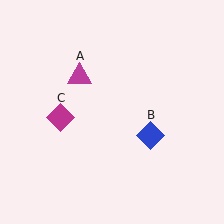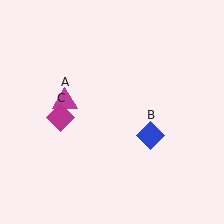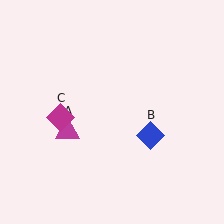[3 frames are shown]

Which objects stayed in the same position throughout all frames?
Blue diamond (object B) and magenta diamond (object C) remained stationary.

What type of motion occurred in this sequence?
The magenta triangle (object A) rotated counterclockwise around the center of the scene.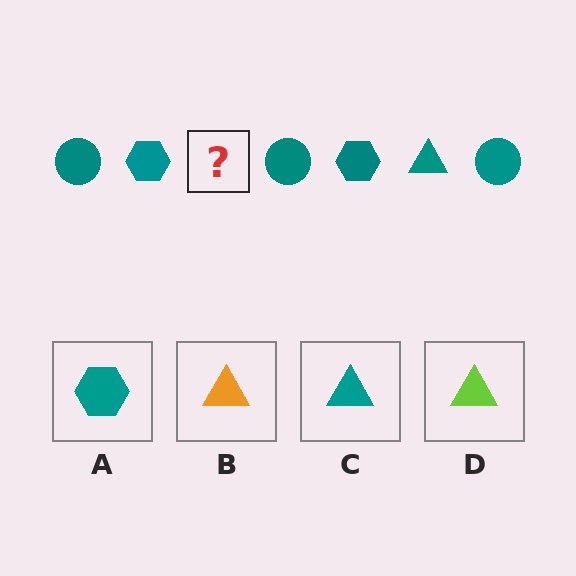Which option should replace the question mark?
Option C.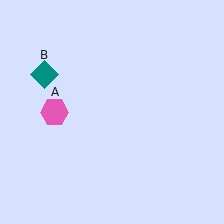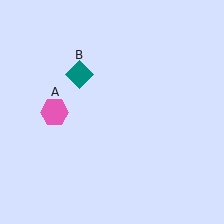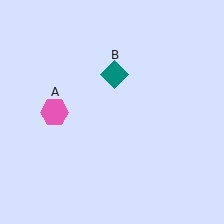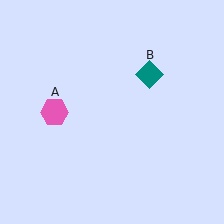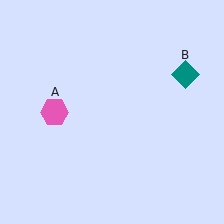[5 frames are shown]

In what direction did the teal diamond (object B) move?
The teal diamond (object B) moved right.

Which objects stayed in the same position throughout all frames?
Pink hexagon (object A) remained stationary.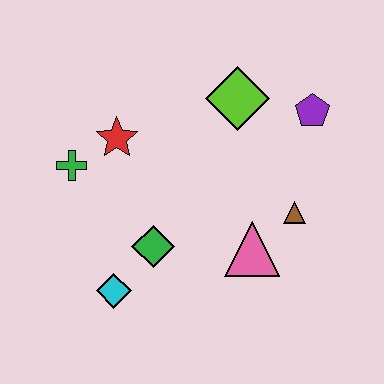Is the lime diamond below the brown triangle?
No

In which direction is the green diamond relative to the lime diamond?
The green diamond is below the lime diamond.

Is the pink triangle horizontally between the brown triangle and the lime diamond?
Yes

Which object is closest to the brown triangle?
The pink triangle is closest to the brown triangle.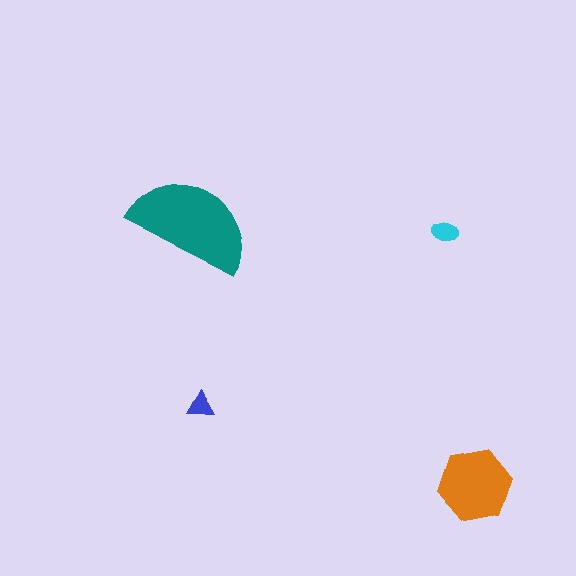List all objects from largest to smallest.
The teal semicircle, the orange hexagon, the cyan ellipse, the blue triangle.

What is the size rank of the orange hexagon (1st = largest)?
2nd.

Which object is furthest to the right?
The orange hexagon is rightmost.